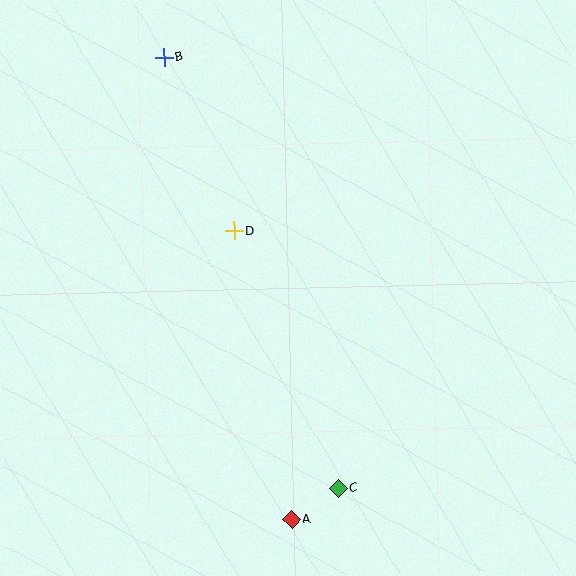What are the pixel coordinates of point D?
Point D is at (234, 231).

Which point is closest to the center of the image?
Point D at (234, 231) is closest to the center.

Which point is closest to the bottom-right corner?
Point C is closest to the bottom-right corner.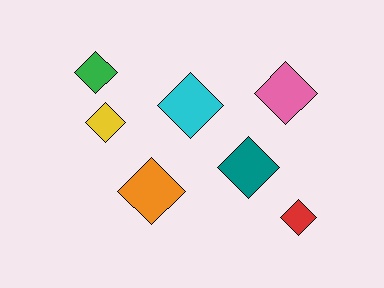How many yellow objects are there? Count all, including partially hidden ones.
There is 1 yellow object.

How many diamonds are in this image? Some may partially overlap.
There are 7 diamonds.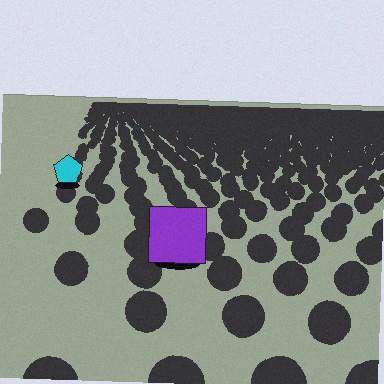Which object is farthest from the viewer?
The cyan pentagon is farthest from the viewer. It appears smaller and the ground texture around it is denser.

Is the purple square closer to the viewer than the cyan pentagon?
Yes. The purple square is closer — you can tell from the texture gradient: the ground texture is coarser near it.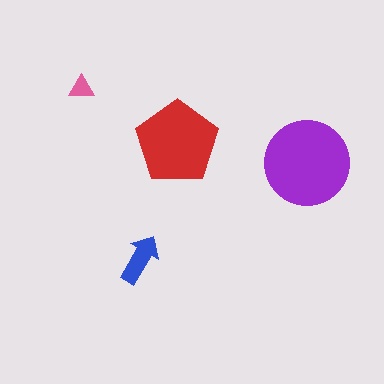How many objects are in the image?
There are 4 objects in the image.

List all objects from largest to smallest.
The purple circle, the red pentagon, the blue arrow, the pink triangle.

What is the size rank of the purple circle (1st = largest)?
1st.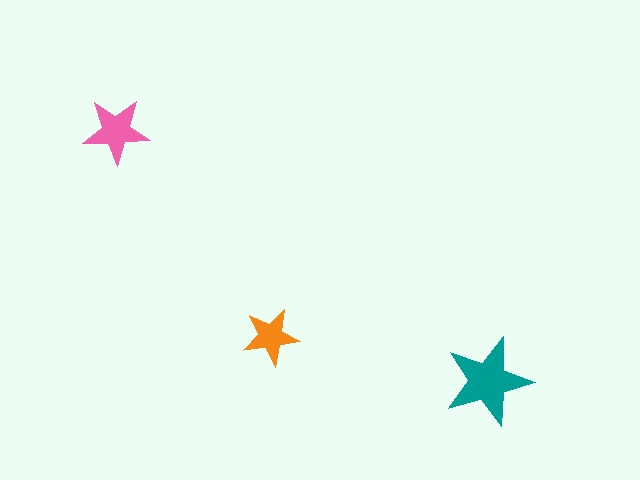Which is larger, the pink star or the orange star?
The pink one.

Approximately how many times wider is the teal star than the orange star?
About 1.5 times wider.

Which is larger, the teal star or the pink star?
The teal one.